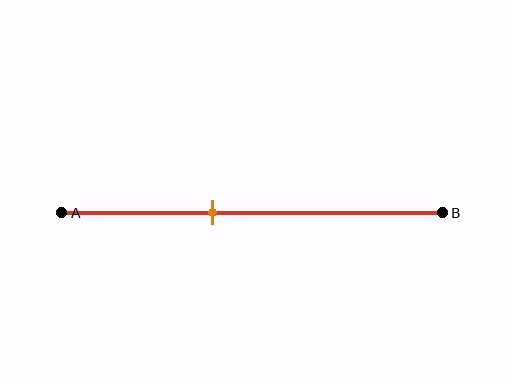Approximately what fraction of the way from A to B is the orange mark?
The orange mark is approximately 40% of the way from A to B.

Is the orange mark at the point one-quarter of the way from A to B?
No, the mark is at about 40% from A, not at the 25% one-quarter point.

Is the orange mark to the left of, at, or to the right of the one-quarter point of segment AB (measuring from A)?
The orange mark is to the right of the one-quarter point of segment AB.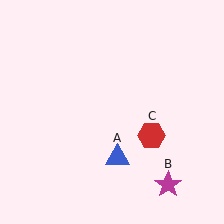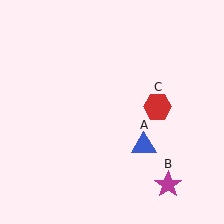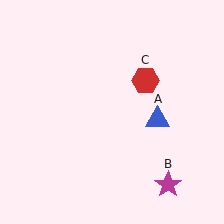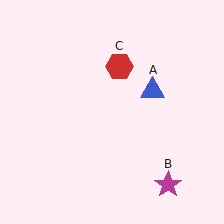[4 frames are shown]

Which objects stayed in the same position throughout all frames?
Magenta star (object B) remained stationary.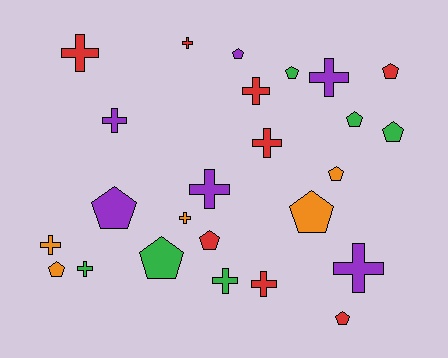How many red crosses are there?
There are 5 red crosses.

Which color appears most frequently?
Red, with 8 objects.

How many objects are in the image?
There are 25 objects.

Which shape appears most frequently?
Cross, with 13 objects.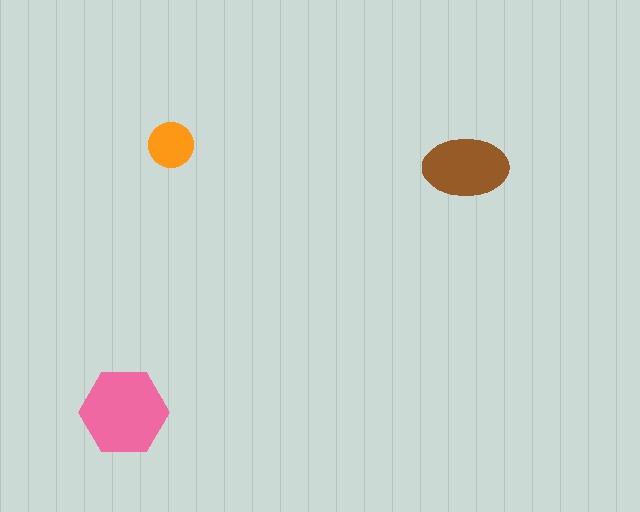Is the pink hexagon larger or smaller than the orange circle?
Larger.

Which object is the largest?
The pink hexagon.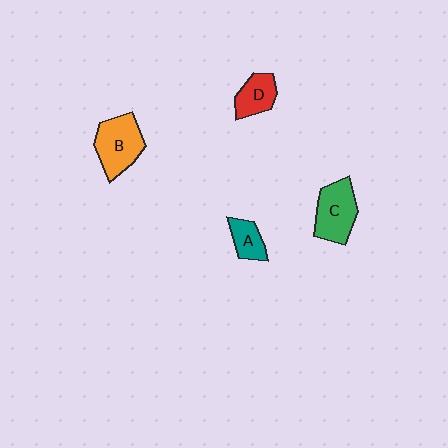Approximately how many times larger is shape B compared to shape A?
Approximately 2.0 times.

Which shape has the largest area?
Shape B (orange).